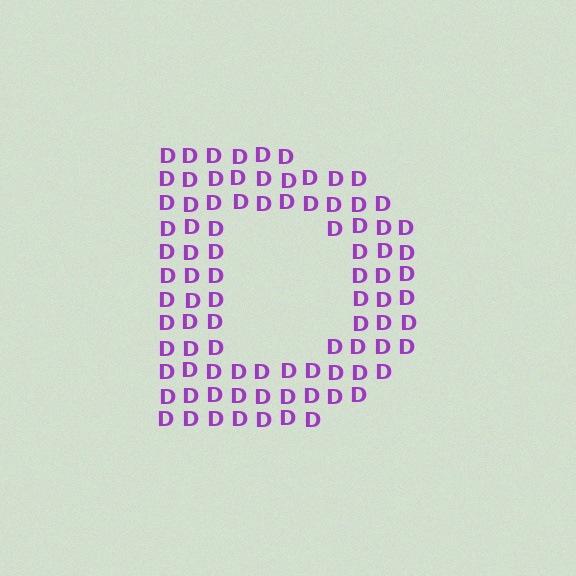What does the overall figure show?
The overall figure shows the letter D.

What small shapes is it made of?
It is made of small letter D's.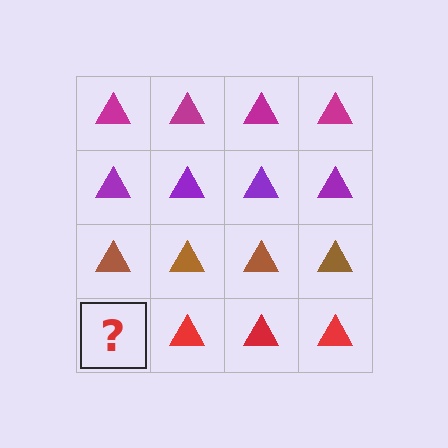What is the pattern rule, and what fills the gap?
The rule is that each row has a consistent color. The gap should be filled with a red triangle.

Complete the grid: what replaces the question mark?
The question mark should be replaced with a red triangle.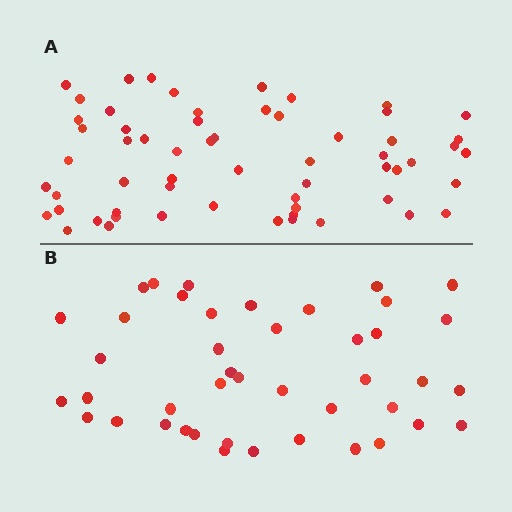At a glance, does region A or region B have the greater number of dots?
Region A (the top region) has more dots.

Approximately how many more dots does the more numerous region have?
Region A has approximately 15 more dots than region B.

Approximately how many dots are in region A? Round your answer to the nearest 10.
About 60 dots.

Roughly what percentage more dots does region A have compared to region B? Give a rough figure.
About 40% more.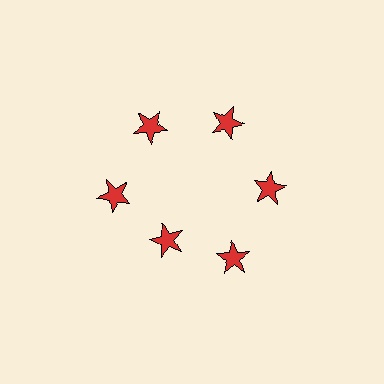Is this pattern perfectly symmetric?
No. The 6 red stars are arranged in a ring, but one element near the 7 o'clock position is pulled inward toward the center, breaking the 6-fold rotational symmetry.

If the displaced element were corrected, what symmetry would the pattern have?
It would have 6-fold rotational symmetry — the pattern would map onto itself every 60 degrees.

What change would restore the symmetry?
The symmetry would be restored by moving it outward, back onto the ring so that all 6 stars sit at equal angles and equal distance from the center.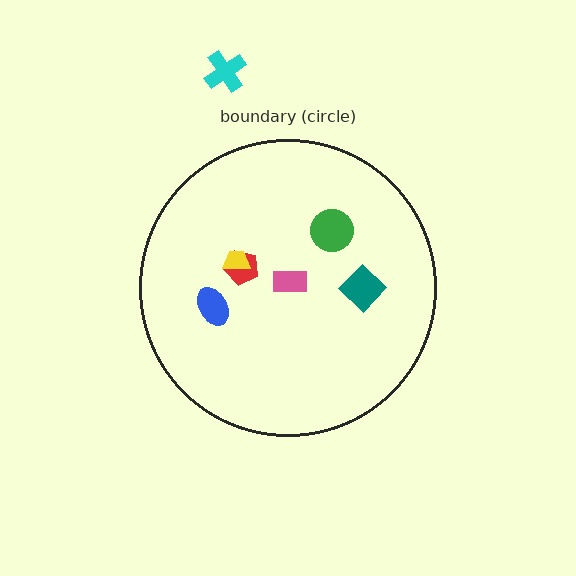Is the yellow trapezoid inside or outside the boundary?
Inside.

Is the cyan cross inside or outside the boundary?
Outside.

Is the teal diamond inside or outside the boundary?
Inside.